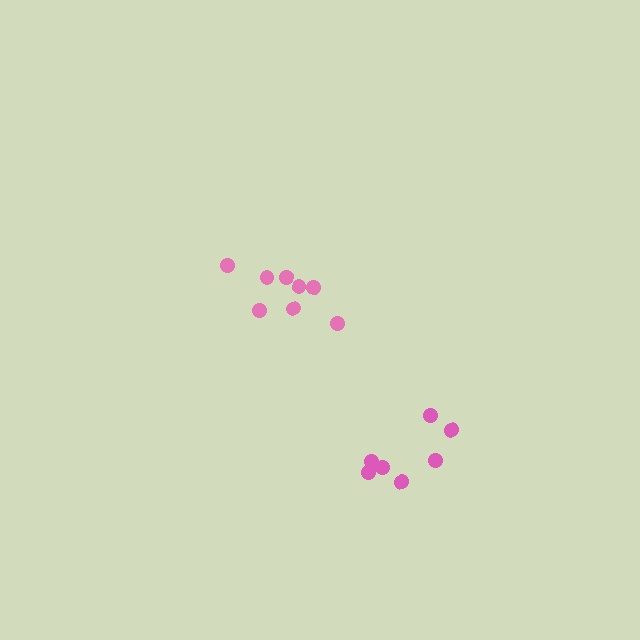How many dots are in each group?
Group 1: 7 dots, Group 2: 8 dots (15 total).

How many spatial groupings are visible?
There are 2 spatial groupings.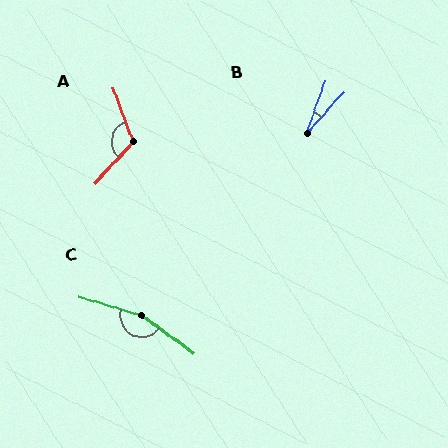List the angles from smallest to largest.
B (23°), A (117°), C (161°).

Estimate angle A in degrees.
Approximately 117 degrees.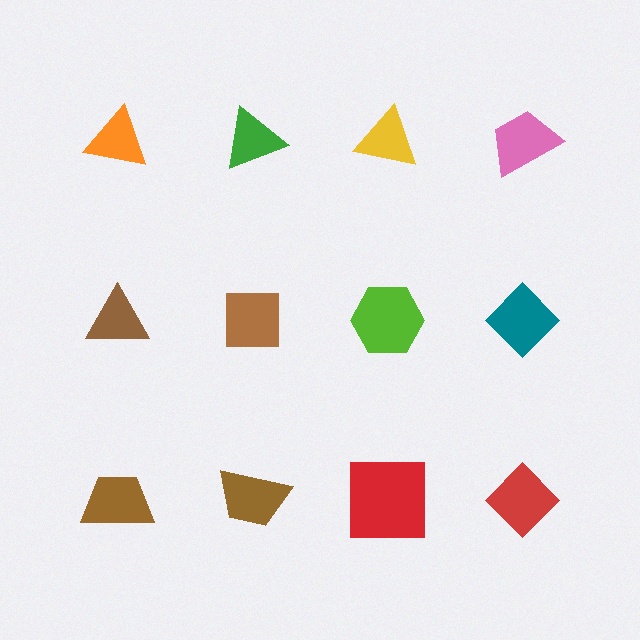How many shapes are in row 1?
4 shapes.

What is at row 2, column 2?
A brown square.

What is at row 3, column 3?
A red square.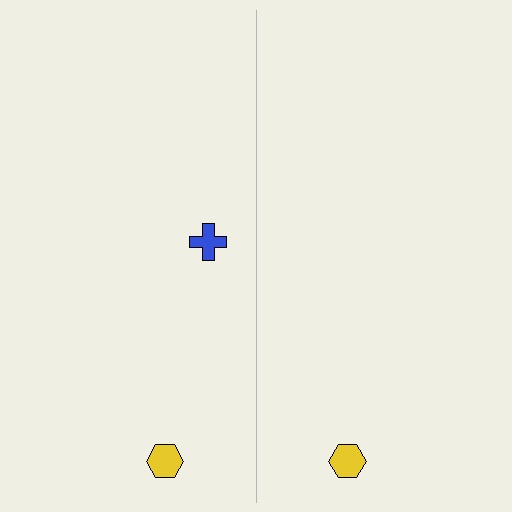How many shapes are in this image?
There are 3 shapes in this image.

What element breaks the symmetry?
A blue cross is missing from the right side.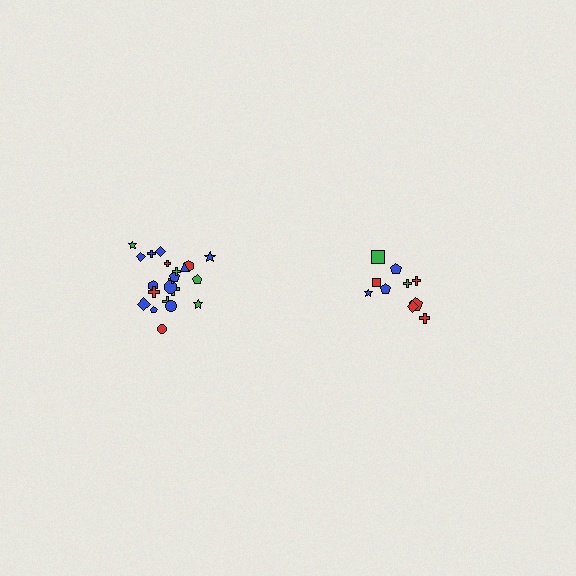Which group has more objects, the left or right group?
The left group.